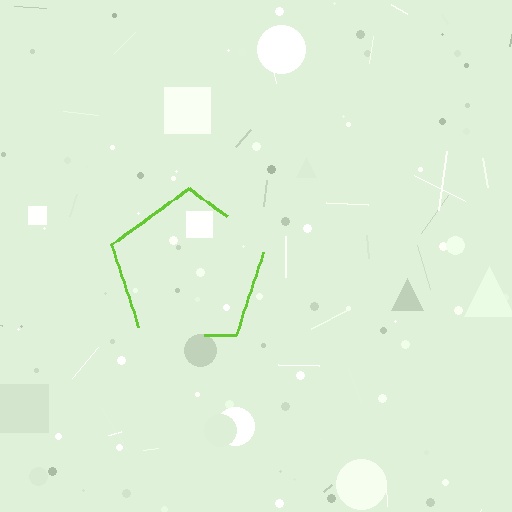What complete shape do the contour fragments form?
The contour fragments form a pentagon.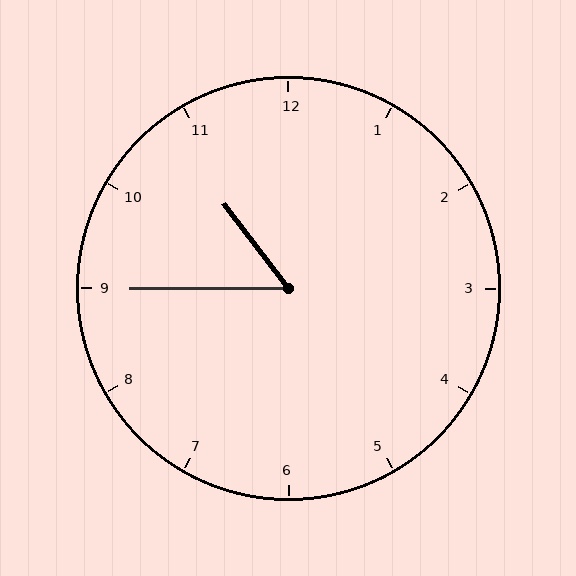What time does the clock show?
10:45.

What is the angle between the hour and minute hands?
Approximately 52 degrees.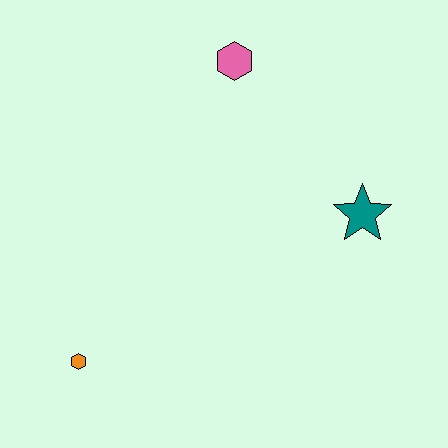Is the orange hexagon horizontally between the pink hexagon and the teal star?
No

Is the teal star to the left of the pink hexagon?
No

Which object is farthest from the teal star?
The orange hexagon is farthest from the teal star.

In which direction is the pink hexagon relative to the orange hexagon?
The pink hexagon is above the orange hexagon.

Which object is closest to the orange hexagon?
The teal star is closest to the orange hexagon.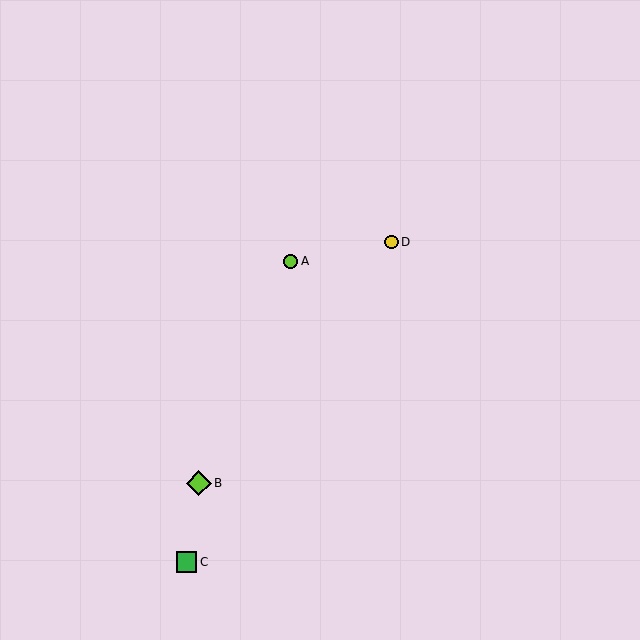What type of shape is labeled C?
Shape C is a green square.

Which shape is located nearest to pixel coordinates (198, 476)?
The lime diamond (labeled B) at (199, 483) is nearest to that location.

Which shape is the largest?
The lime diamond (labeled B) is the largest.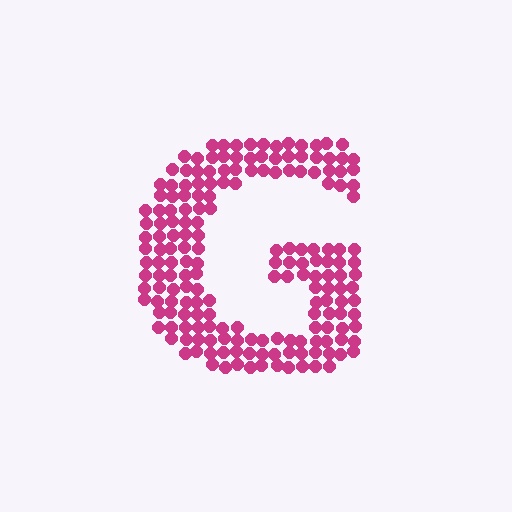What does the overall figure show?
The overall figure shows the letter G.